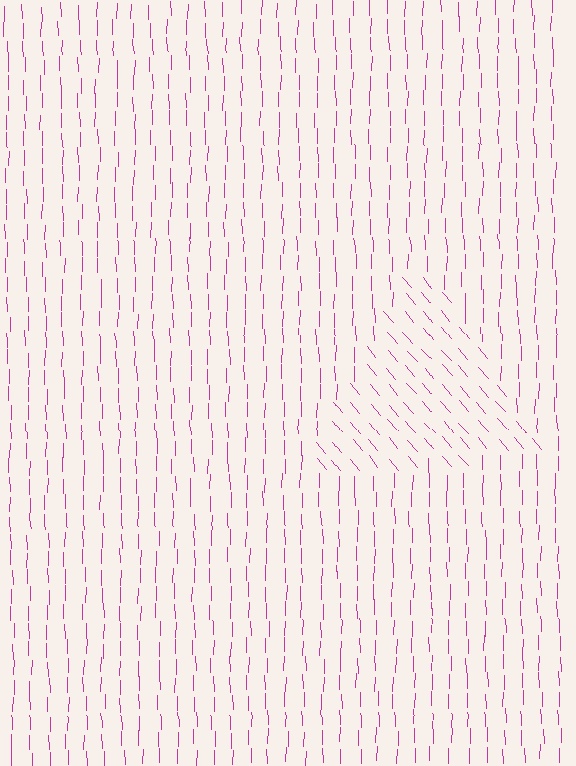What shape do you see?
I see a triangle.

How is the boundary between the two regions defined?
The boundary is defined purely by a change in line orientation (approximately 40 degrees difference). All lines are the same color and thickness.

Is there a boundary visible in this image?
Yes, there is a texture boundary formed by a change in line orientation.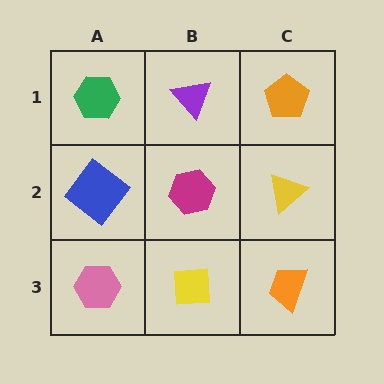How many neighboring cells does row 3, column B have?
3.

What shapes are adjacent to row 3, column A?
A blue diamond (row 2, column A), a yellow square (row 3, column B).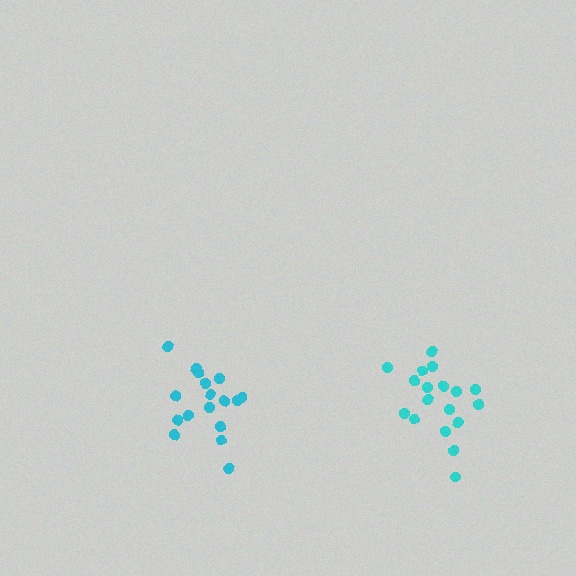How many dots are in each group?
Group 1: 18 dots, Group 2: 17 dots (35 total).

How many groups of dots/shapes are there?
There are 2 groups.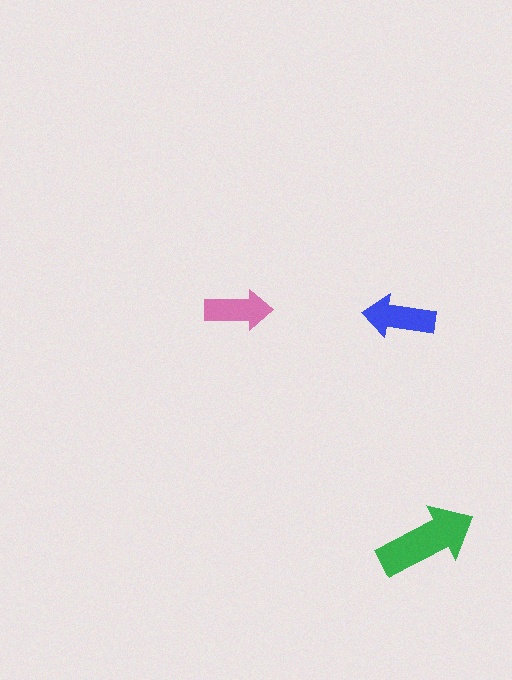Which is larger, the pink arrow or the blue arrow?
The blue one.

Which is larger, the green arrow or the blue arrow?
The green one.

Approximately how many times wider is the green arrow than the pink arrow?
About 1.5 times wider.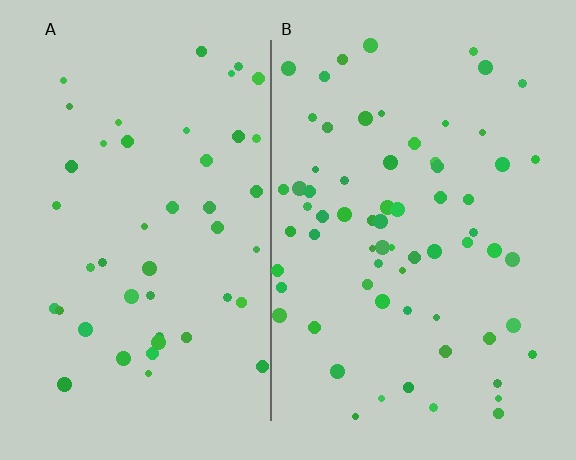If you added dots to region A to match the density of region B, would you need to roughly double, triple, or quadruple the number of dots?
Approximately double.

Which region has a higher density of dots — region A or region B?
B (the right).